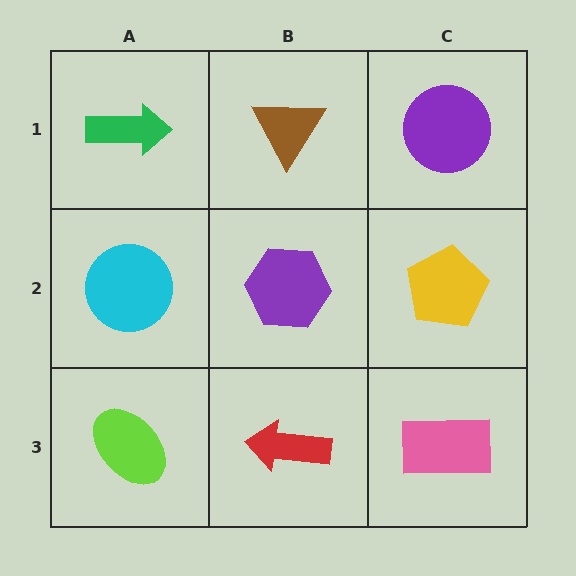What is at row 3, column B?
A red arrow.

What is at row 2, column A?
A cyan circle.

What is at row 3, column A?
A lime ellipse.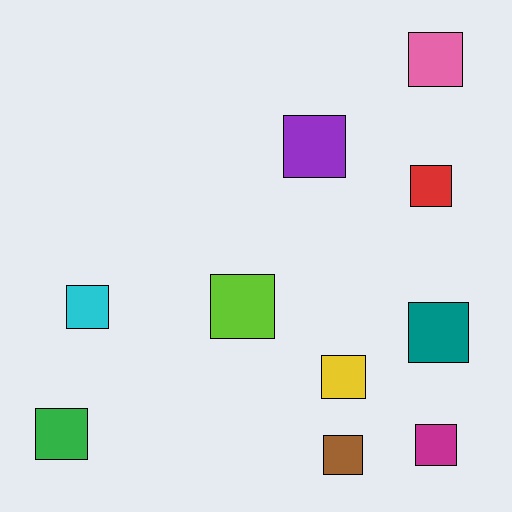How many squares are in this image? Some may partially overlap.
There are 10 squares.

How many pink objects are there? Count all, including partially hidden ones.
There is 1 pink object.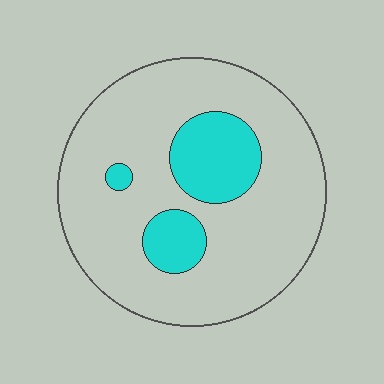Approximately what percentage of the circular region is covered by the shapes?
Approximately 20%.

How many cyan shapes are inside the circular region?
3.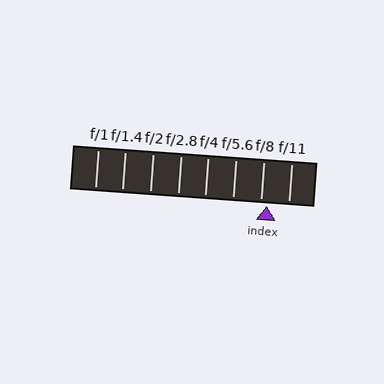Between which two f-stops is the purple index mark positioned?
The index mark is between f/8 and f/11.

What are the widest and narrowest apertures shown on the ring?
The widest aperture shown is f/1 and the narrowest is f/11.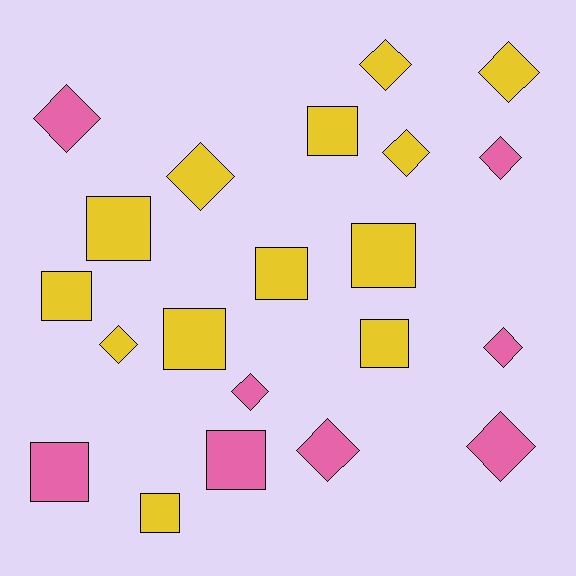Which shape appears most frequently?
Diamond, with 11 objects.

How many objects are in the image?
There are 21 objects.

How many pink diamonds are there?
There are 6 pink diamonds.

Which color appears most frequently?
Yellow, with 13 objects.